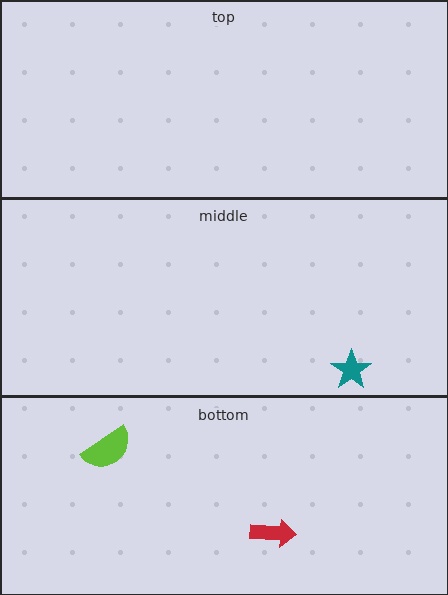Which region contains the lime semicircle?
The bottom region.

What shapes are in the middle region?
The teal star.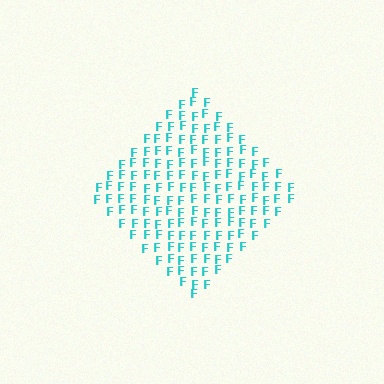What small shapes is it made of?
It is made of small letter F's.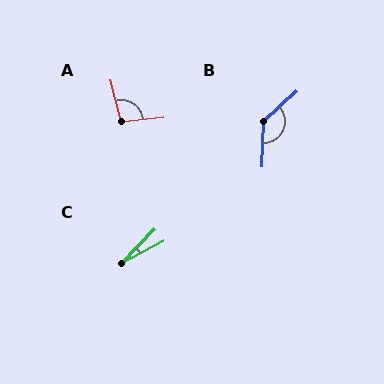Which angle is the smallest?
C, at approximately 18 degrees.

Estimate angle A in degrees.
Approximately 98 degrees.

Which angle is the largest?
B, at approximately 134 degrees.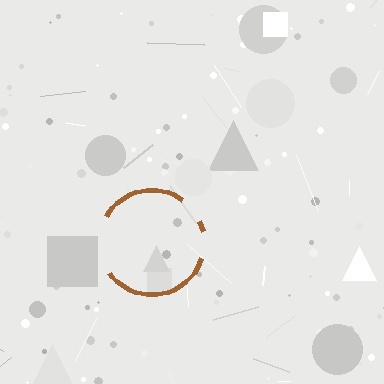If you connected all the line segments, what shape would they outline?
They would outline a circle.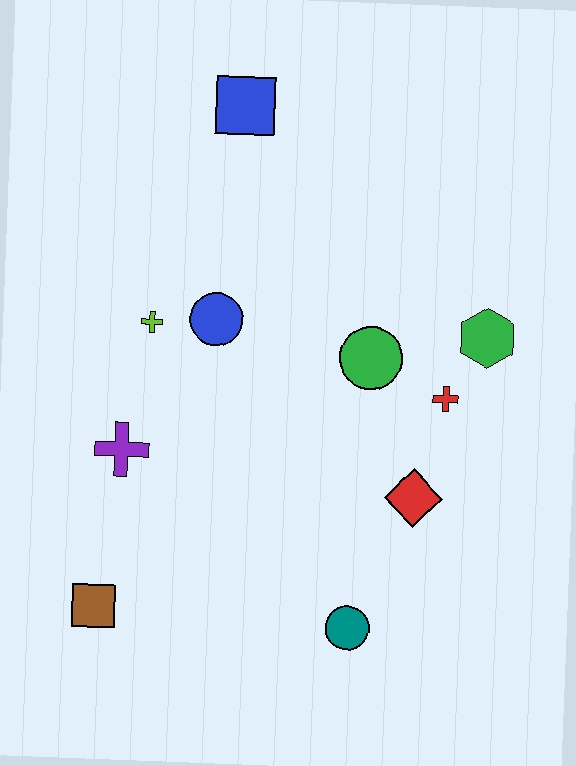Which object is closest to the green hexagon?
The red cross is closest to the green hexagon.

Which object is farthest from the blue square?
The teal circle is farthest from the blue square.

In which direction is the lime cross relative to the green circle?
The lime cross is to the left of the green circle.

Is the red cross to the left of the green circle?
No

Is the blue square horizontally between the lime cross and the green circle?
Yes